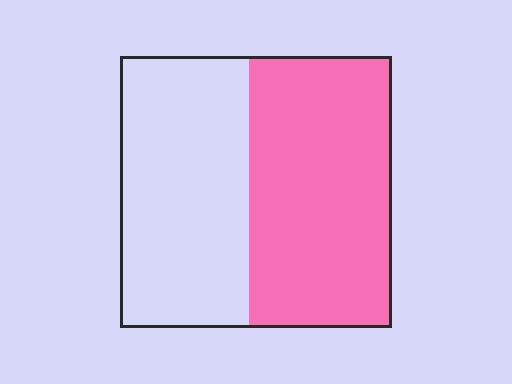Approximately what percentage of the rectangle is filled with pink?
Approximately 55%.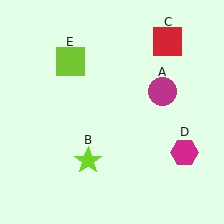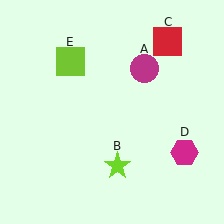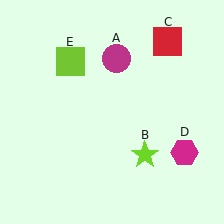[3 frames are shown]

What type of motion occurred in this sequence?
The magenta circle (object A), lime star (object B) rotated counterclockwise around the center of the scene.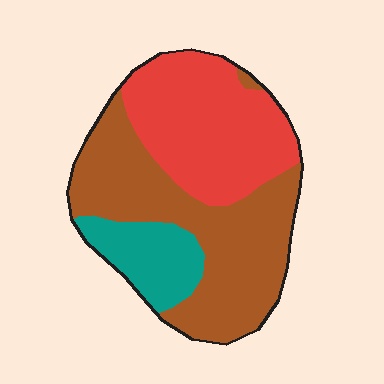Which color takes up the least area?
Teal, at roughly 15%.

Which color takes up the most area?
Brown, at roughly 50%.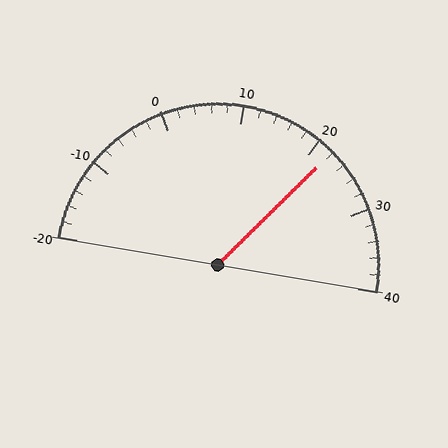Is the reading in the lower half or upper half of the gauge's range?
The reading is in the upper half of the range (-20 to 40).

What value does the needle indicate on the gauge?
The needle indicates approximately 22.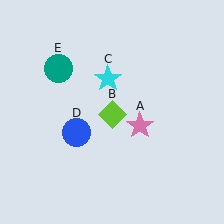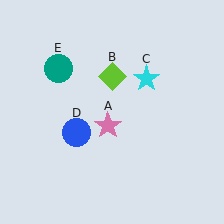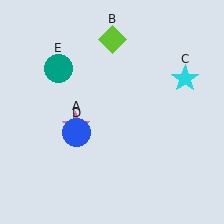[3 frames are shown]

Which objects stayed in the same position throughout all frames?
Blue circle (object D) and teal circle (object E) remained stationary.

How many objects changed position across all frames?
3 objects changed position: pink star (object A), lime diamond (object B), cyan star (object C).